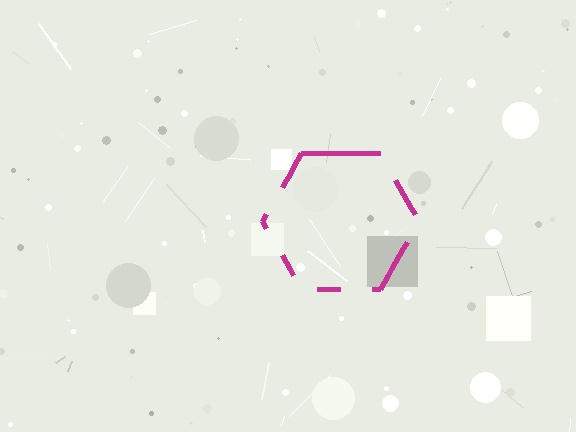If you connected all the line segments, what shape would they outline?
They would outline a hexagon.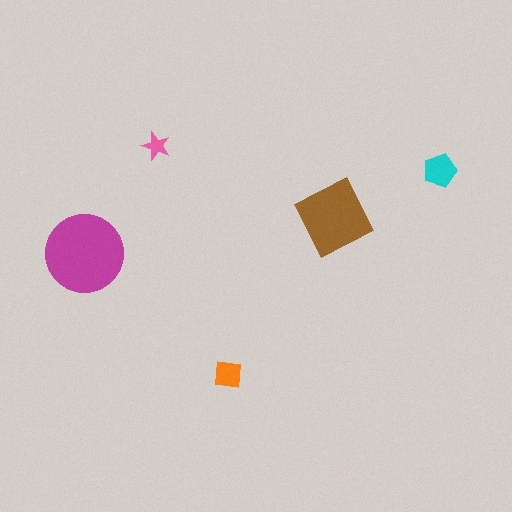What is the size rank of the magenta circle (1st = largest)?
1st.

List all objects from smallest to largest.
The pink star, the orange square, the cyan pentagon, the brown square, the magenta circle.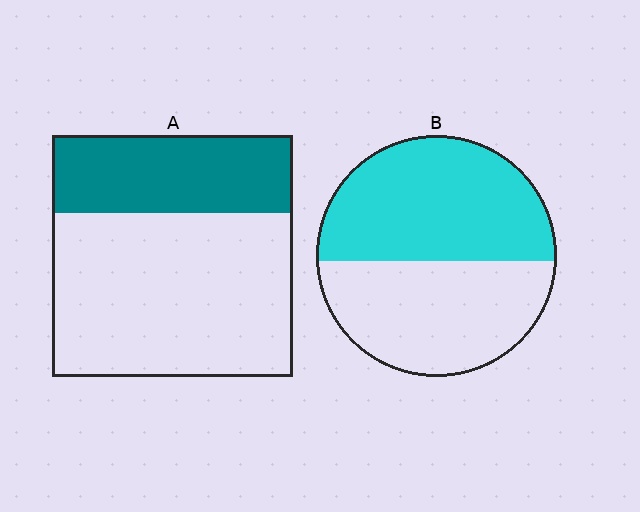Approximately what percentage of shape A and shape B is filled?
A is approximately 30% and B is approximately 55%.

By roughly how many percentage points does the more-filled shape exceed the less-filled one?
By roughly 20 percentage points (B over A).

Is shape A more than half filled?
No.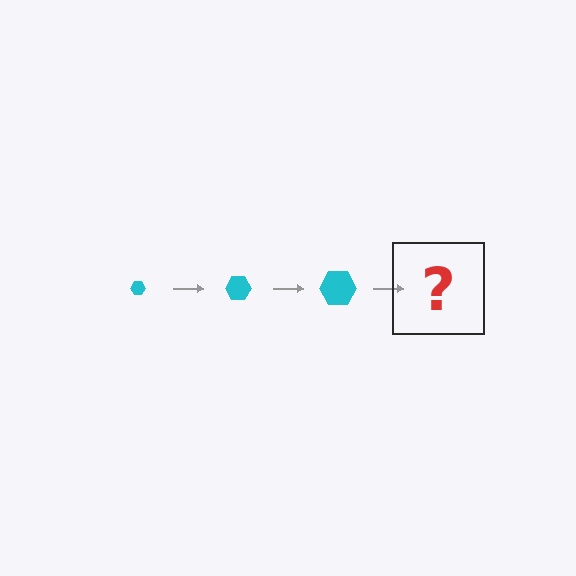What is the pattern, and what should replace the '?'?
The pattern is that the hexagon gets progressively larger each step. The '?' should be a cyan hexagon, larger than the previous one.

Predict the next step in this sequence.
The next step is a cyan hexagon, larger than the previous one.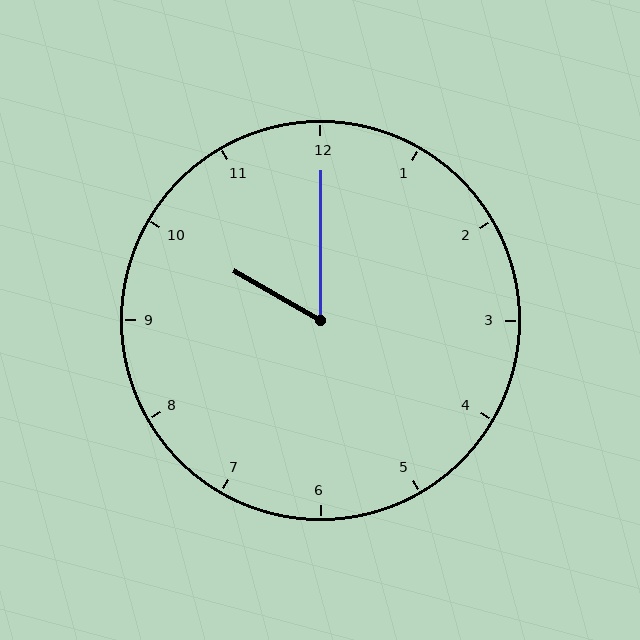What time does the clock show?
10:00.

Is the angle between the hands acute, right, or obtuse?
It is acute.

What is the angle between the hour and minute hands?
Approximately 60 degrees.